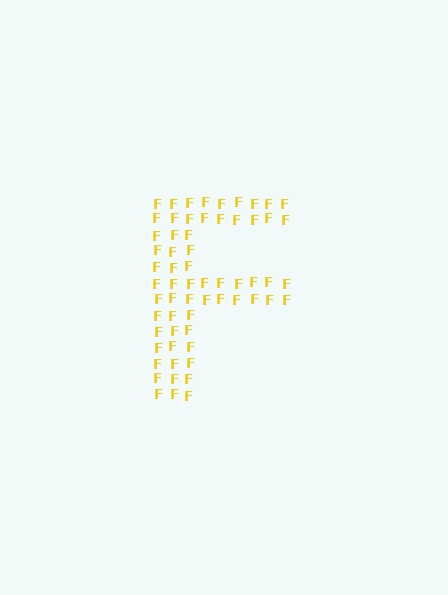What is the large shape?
The large shape is the letter F.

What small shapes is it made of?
It is made of small letter F's.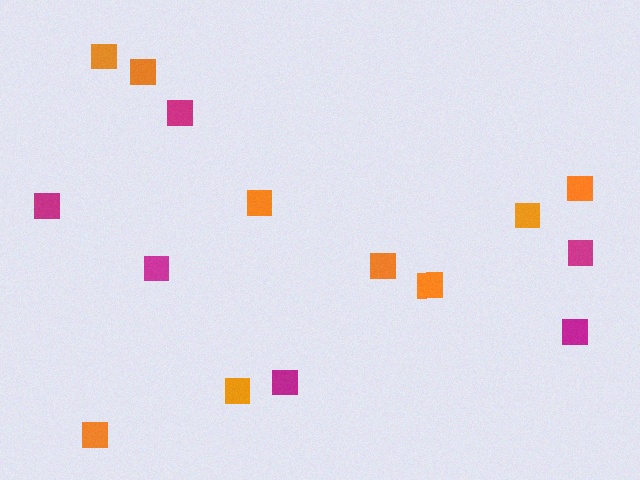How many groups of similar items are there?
There are 2 groups: one group of magenta squares (6) and one group of orange squares (9).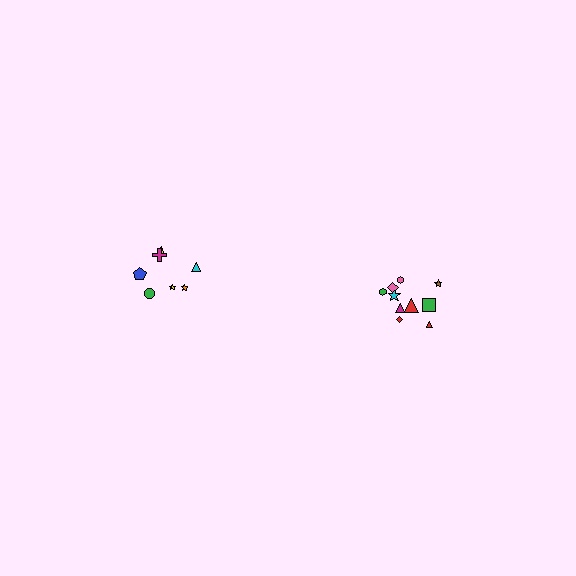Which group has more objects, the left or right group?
The right group.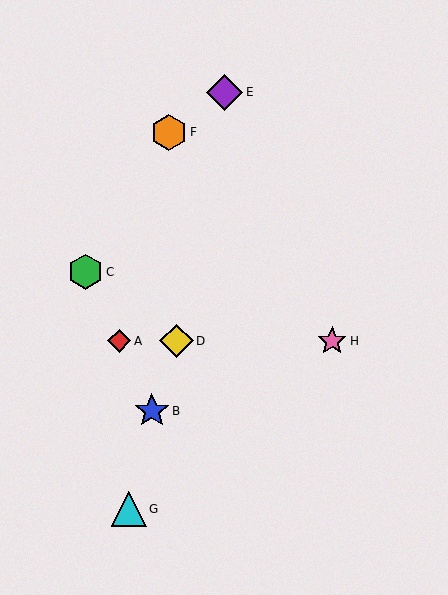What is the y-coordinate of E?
Object E is at y≈92.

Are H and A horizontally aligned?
Yes, both are at y≈341.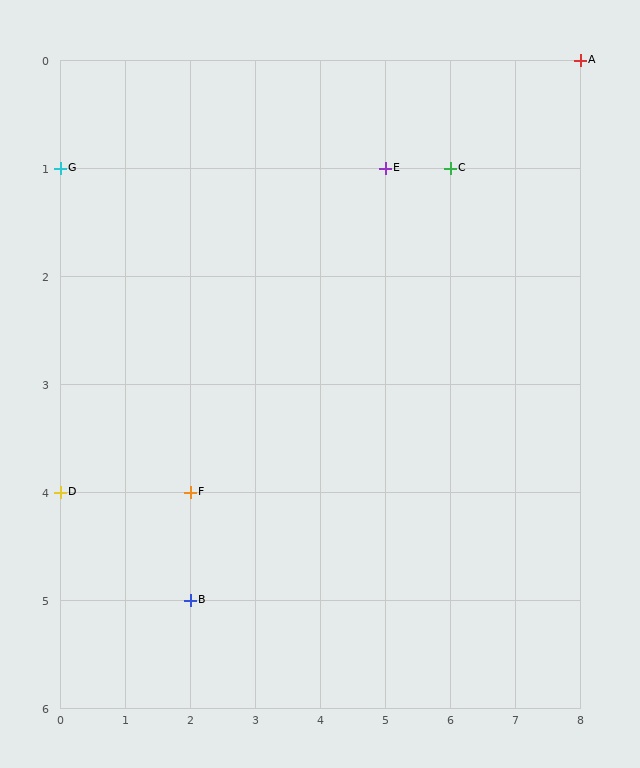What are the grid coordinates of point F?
Point F is at grid coordinates (2, 4).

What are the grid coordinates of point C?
Point C is at grid coordinates (6, 1).